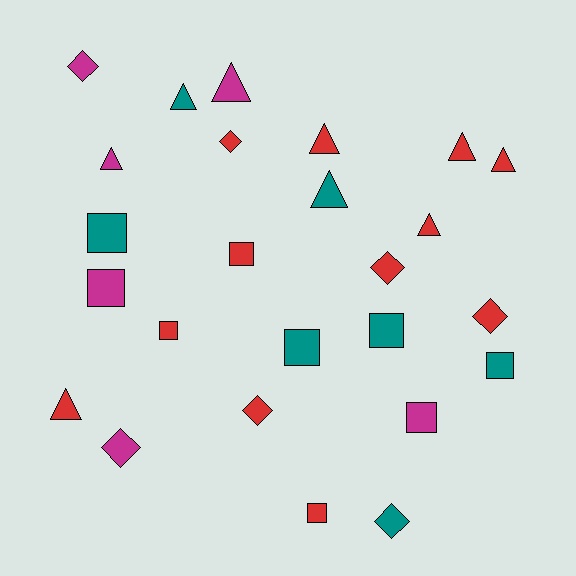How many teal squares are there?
There are 4 teal squares.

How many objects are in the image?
There are 25 objects.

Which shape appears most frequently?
Square, with 9 objects.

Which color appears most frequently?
Red, with 12 objects.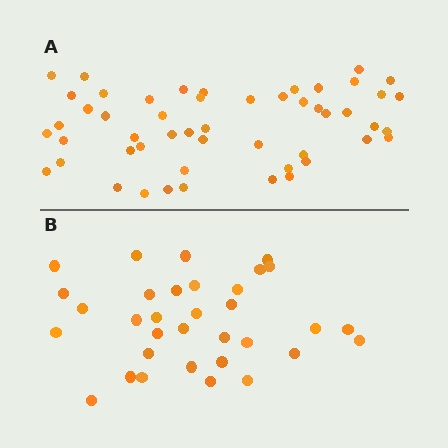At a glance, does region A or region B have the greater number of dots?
Region A (the top region) has more dots.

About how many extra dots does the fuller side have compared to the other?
Region A has approximately 20 more dots than region B.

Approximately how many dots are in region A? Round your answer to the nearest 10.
About 50 dots. (The exact count is 51, which rounds to 50.)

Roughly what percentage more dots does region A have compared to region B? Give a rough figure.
About 55% more.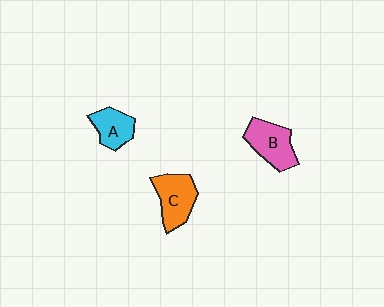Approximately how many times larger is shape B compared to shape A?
Approximately 1.3 times.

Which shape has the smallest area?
Shape A (cyan).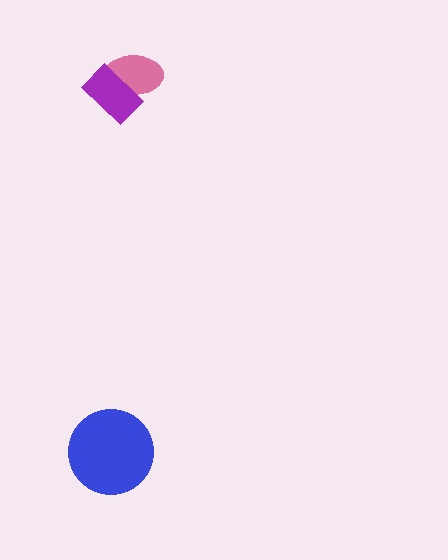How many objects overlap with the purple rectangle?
1 object overlaps with the purple rectangle.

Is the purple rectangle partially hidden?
No, no other shape covers it.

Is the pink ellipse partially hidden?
Yes, it is partially covered by another shape.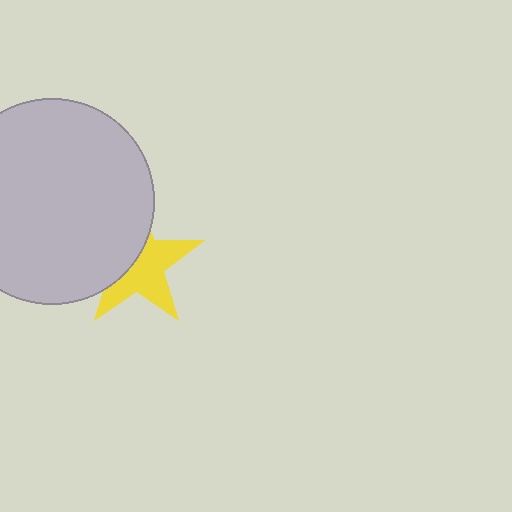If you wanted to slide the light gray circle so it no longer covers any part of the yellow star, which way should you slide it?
Slide it left — that is the most direct way to separate the two shapes.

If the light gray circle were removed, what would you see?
You would see the complete yellow star.